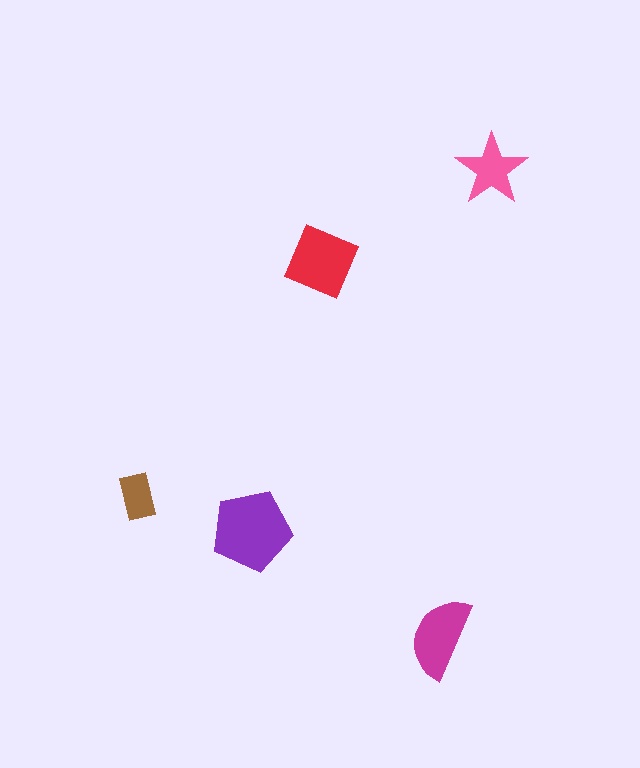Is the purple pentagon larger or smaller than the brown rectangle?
Larger.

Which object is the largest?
The purple pentagon.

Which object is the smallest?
The brown rectangle.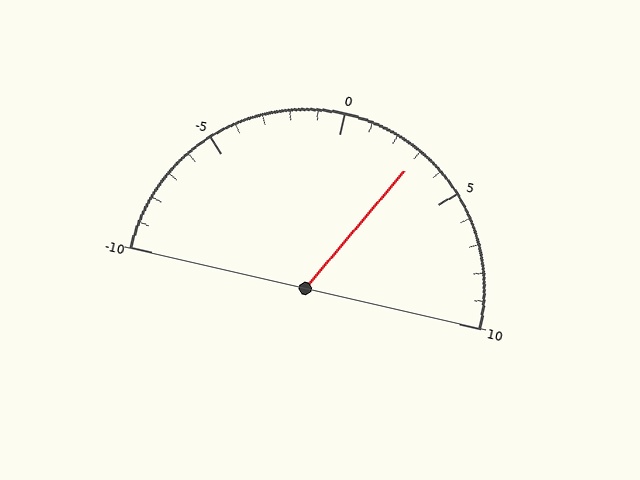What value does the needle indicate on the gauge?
The needle indicates approximately 3.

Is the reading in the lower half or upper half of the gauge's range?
The reading is in the upper half of the range (-10 to 10).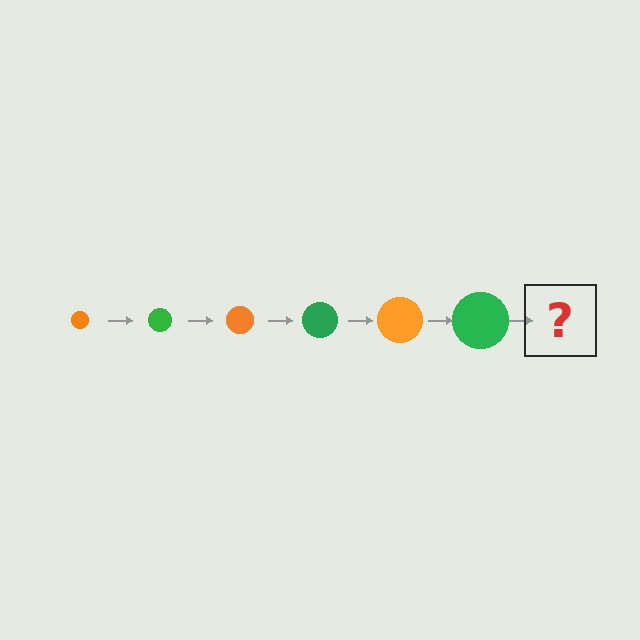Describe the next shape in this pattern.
It should be an orange circle, larger than the previous one.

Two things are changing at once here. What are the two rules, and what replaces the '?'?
The two rules are that the circle grows larger each step and the color cycles through orange and green. The '?' should be an orange circle, larger than the previous one.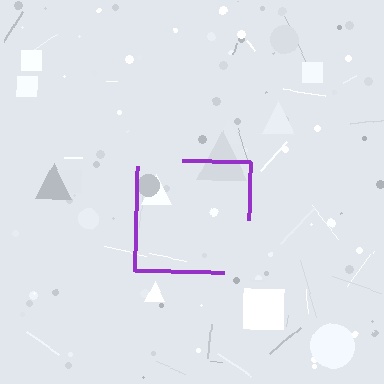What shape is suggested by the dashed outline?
The dashed outline suggests a square.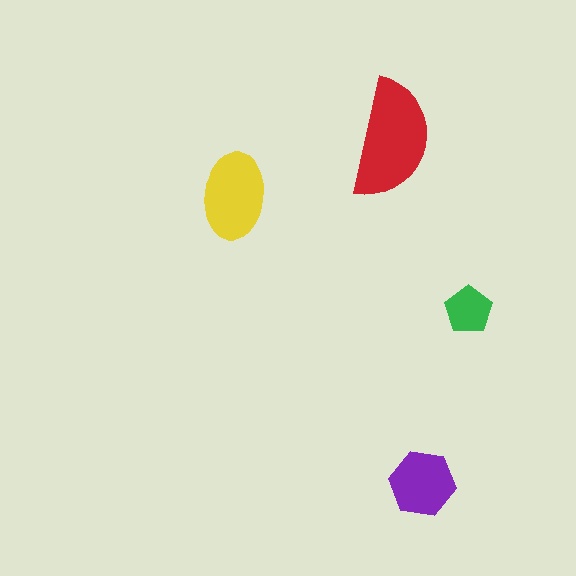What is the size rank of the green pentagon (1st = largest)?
4th.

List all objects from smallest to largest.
The green pentagon, the purple hexagon, the yellow ellipse, the red semicircle.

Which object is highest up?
The red semicircle is topmost.